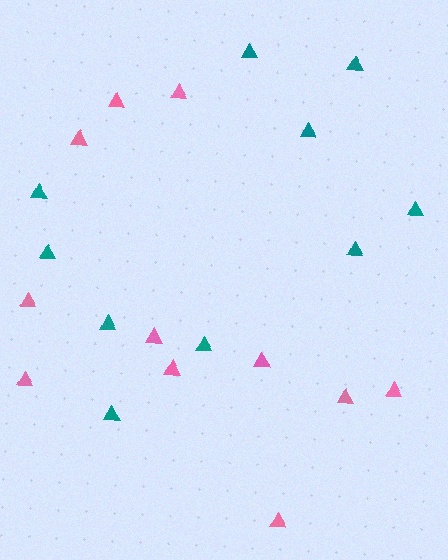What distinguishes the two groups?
There are 2 groups: one group of teal triangles (10) and one group of pink triangles (11).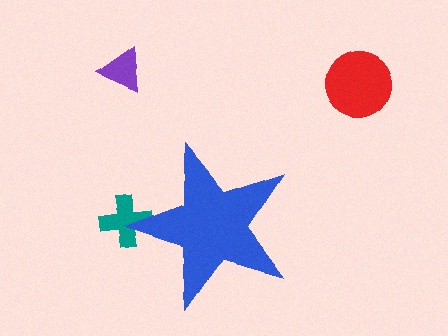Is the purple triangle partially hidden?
No, the purple triangle is fully visible.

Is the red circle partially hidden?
No, the red circle is fully visible.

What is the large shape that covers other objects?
A blue star.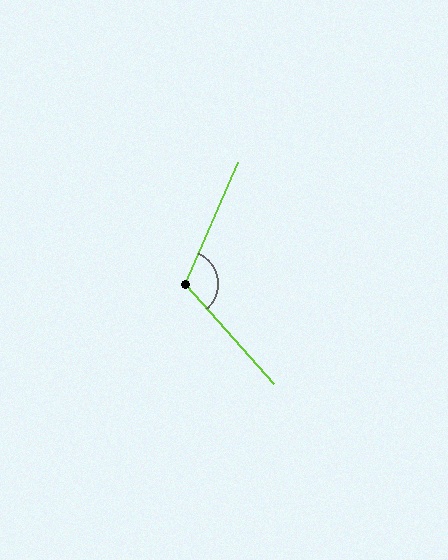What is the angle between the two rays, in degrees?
Approximately 115 degrees.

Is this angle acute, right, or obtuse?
It is obtuse.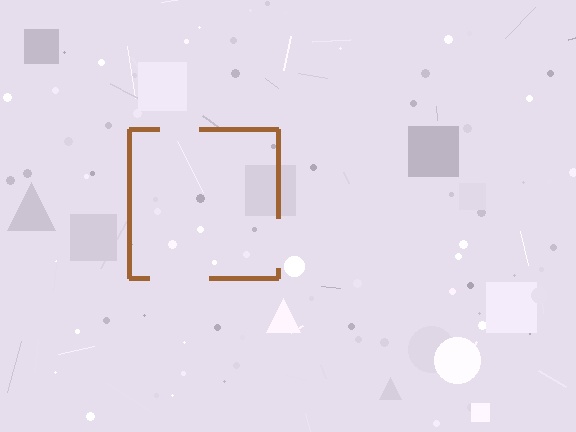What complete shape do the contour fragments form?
The contour fragments form a square.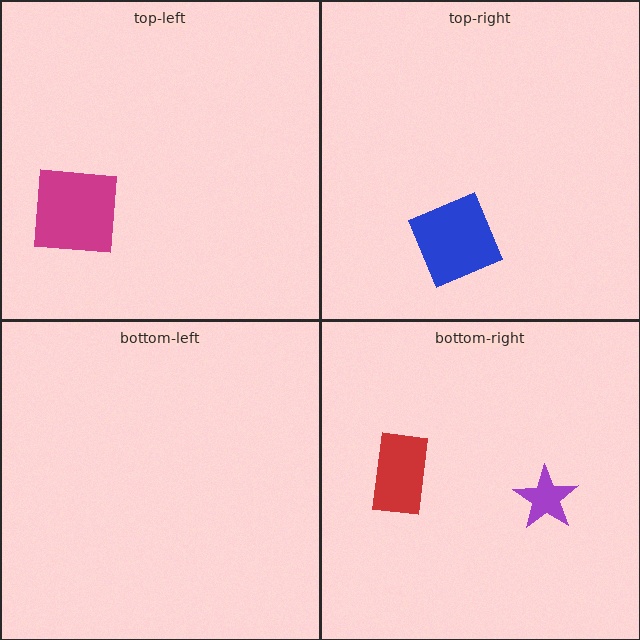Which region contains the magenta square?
The top-left region.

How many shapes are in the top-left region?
1.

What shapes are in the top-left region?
The magenta square.